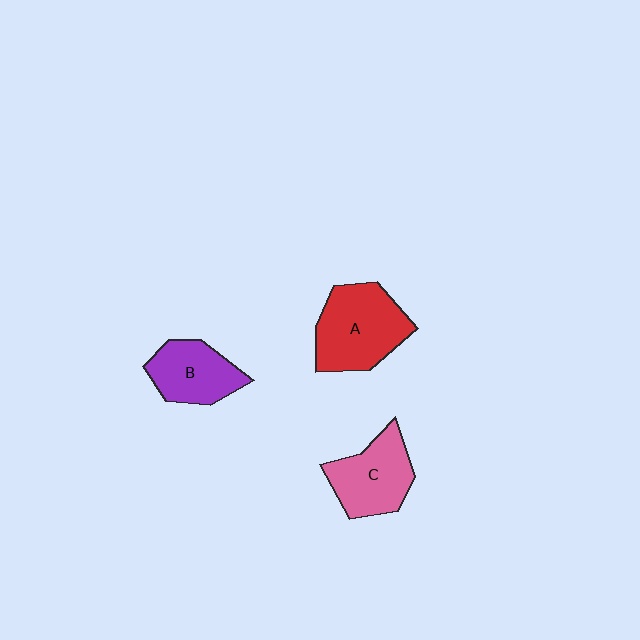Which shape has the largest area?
Shape A (red).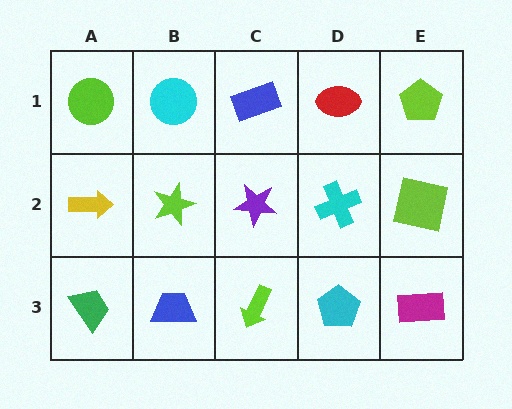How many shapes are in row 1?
5 shapes.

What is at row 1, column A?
A lime circle.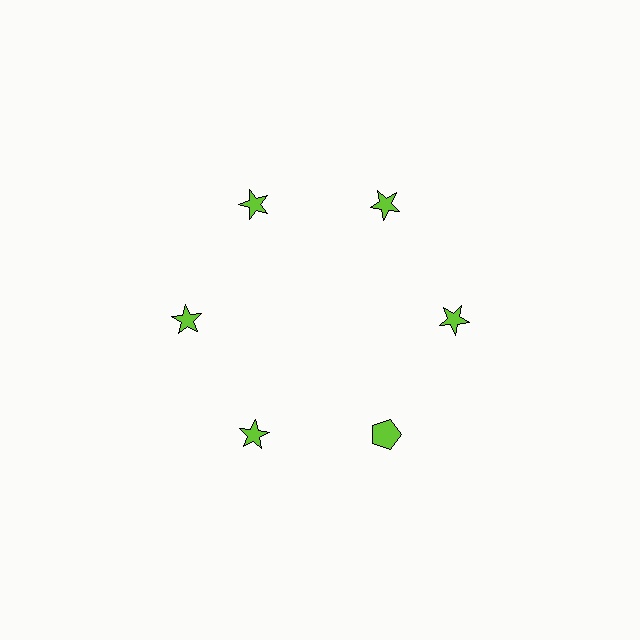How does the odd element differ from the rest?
It has a different shape: pentagon instead of star.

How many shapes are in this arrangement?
There are 6 shapes arranged in a ring pattern.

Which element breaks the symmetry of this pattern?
The lime pentagon at roughly the 5 o'clock position breaks the symmetry. All other shapes are lime stars.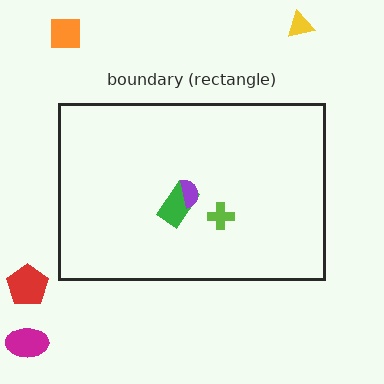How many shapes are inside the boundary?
3 inside, 4 outside.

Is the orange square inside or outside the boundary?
Outside.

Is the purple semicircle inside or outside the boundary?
Inside.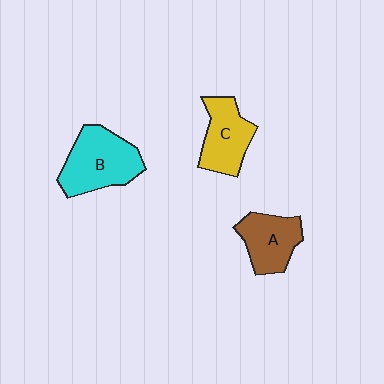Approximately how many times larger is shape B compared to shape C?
Approximately 1.3 times.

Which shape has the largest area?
Shape B (cyan).